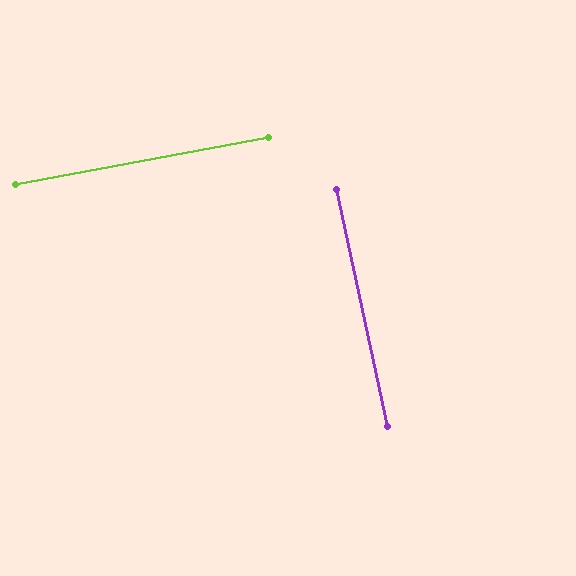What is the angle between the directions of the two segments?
Approximately 88 degrees.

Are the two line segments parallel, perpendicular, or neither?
Perpendicular — they meet at approximately 88°.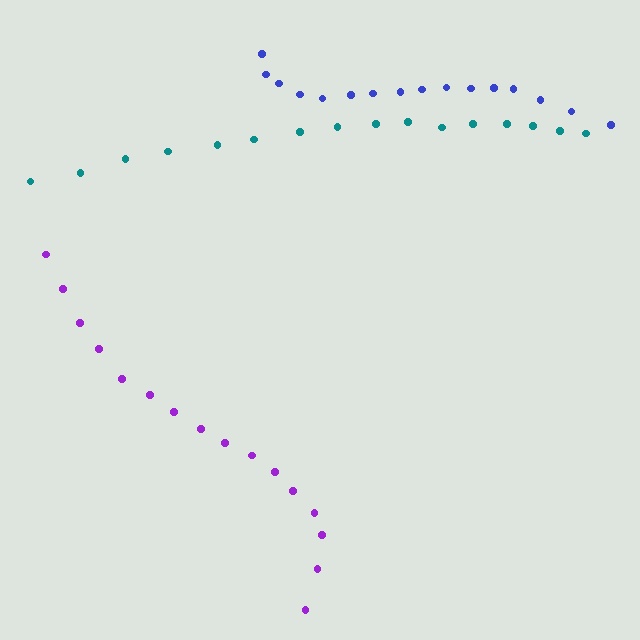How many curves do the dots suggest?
There are 3 distinct paths.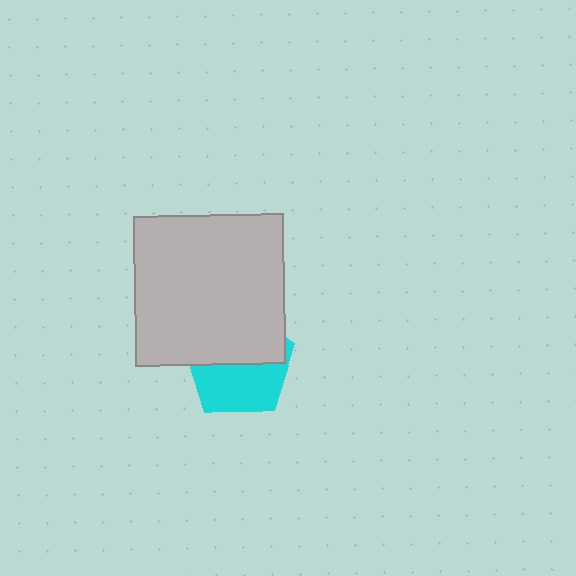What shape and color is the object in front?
The object in front is a light gray square.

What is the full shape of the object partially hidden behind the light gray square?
The partially hidden object is a cyan pentagon.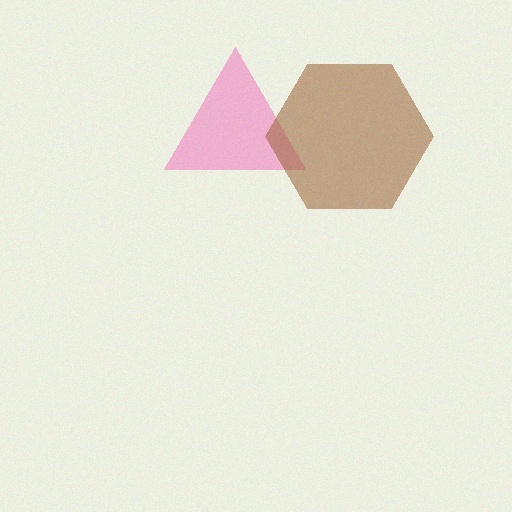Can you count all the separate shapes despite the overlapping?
Yes, there are 2 separate shapes.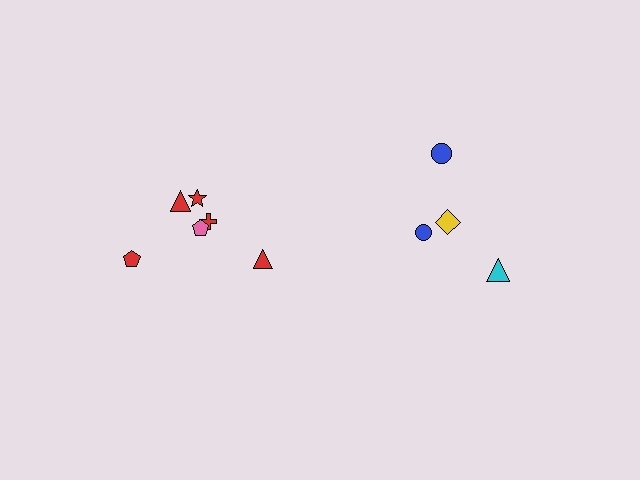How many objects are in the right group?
There are 4 objects.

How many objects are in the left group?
There are 6 objects.